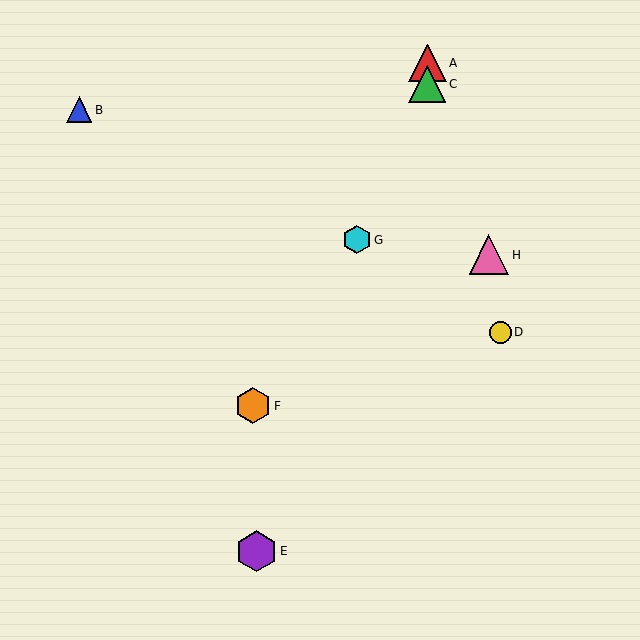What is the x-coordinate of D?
Object D is at x≈500.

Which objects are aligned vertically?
Objects A, C are aligned vertically.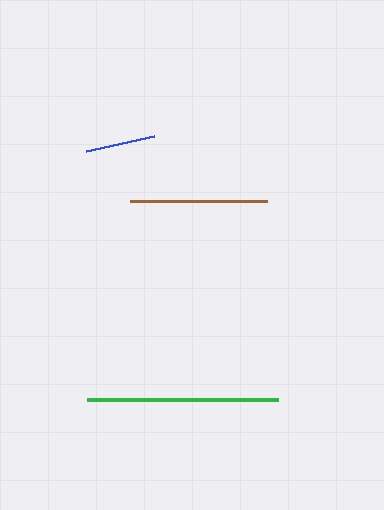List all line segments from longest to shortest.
From longest to shortest: green, brown, blue.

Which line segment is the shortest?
The blue line is the shortest at approximately 69 pixels.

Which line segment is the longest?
The green line is the longest at approximately 190 pixels.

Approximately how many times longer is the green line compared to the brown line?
The green line is approximately 1.4 times the length of the brown line.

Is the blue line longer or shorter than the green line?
The green line is longer than the blue line.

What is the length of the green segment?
The green segment is approximately 190 pixels long.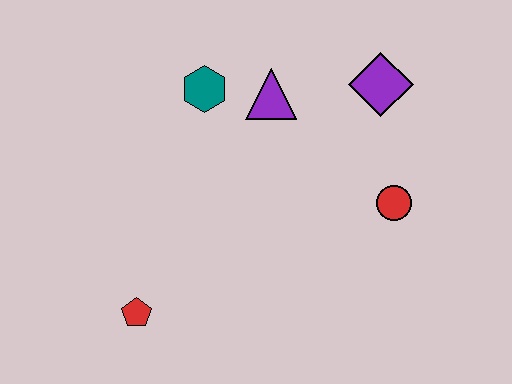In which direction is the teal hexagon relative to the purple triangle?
The teal hexagon is to the left of the purple triangle.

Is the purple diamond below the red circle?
No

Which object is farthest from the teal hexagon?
The red pentagon is farthest from the teal hexagon.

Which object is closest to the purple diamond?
The purple triangle is closest to the purple diamond.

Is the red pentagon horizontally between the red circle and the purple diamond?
No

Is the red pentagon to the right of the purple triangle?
No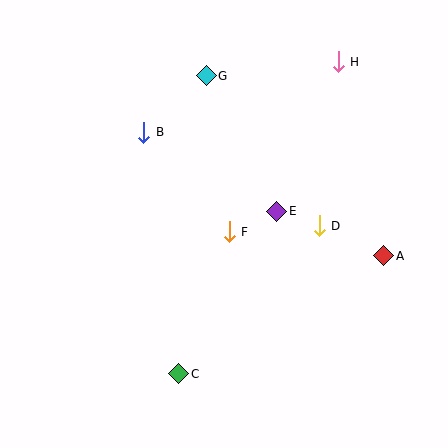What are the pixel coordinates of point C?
Point C is at (179, 374).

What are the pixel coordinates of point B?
Point B is at (144, 132).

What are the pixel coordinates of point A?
Point A is at (384, 256).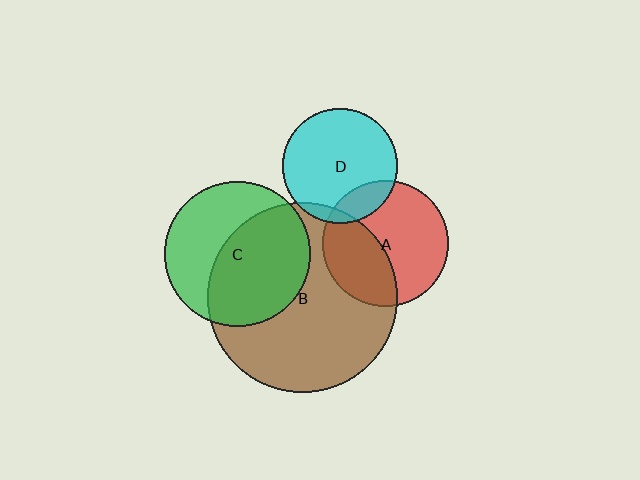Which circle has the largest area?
Circle B (brown).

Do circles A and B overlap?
Yes.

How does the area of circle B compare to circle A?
Approximately 2.3 times.